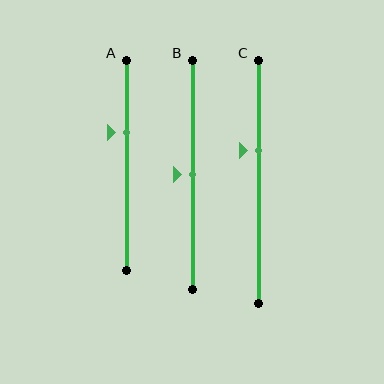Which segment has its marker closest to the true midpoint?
Segment B has its marker closest to the true midpoint.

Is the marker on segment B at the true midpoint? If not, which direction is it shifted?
Yes, the marker on segment B is at the true midpoint.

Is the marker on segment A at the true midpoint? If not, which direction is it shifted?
No, the marker on segment A is shifted upward by about 15% of the segment length.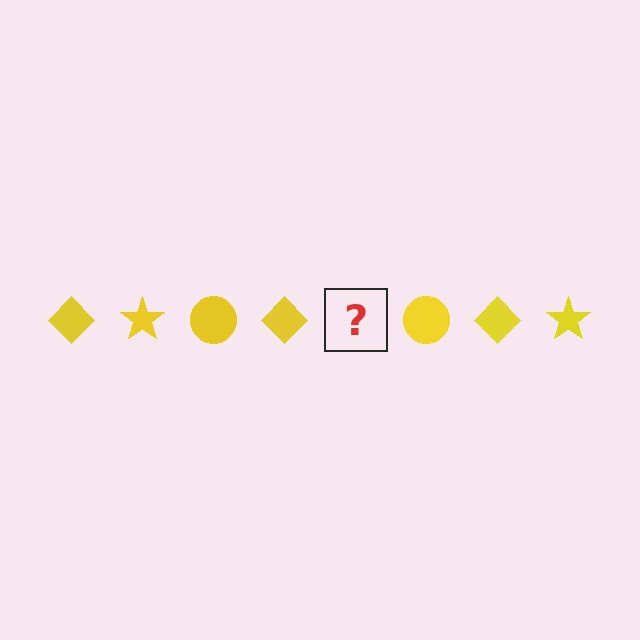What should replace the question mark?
The question mark should be replaced with a yellow star.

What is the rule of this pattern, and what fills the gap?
The rule is that the pattern cycles through diamond, star, circle shapes in yellow. The gap should be filled with a yellow star.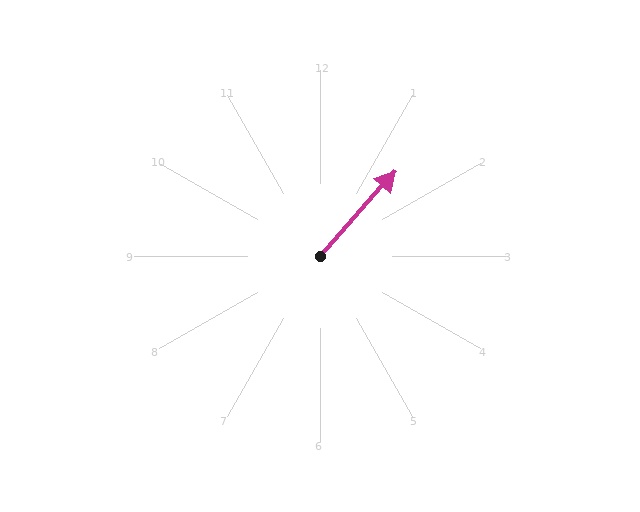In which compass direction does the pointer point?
Northeast.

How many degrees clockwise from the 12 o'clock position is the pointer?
Approximately 41 degrees.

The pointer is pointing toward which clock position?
Roughly 1 o'clock.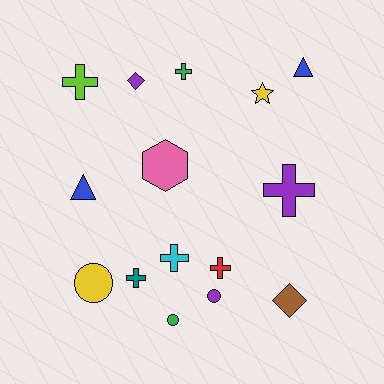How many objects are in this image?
There are 15 objects.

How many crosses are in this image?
There are 6 crosses.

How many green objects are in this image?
There are 2 green objects.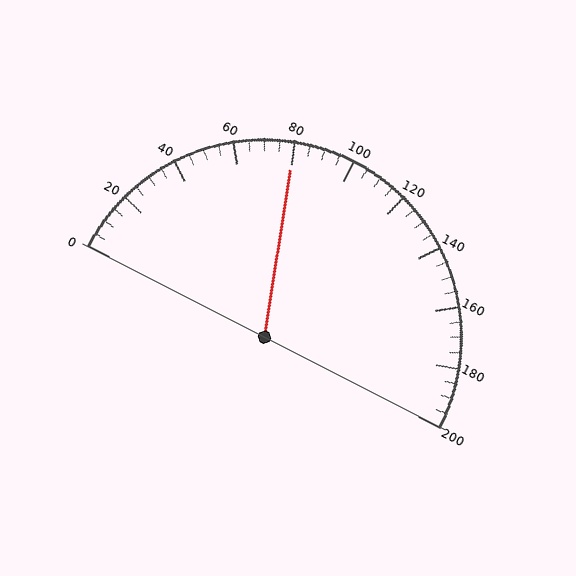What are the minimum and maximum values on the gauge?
The gauge ranges from 0 to 200.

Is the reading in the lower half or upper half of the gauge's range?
The reading is in the lower half of the range (0 to 200).